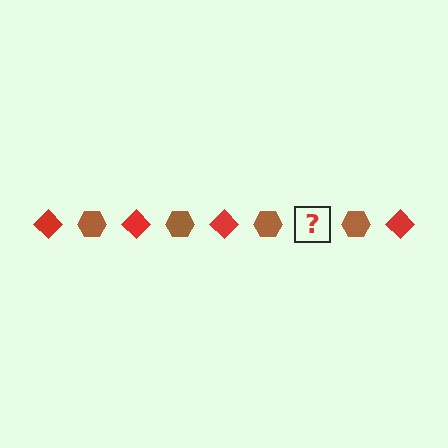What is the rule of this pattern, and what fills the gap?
The rule is that the pattern alternates between red diamond and brown hexagon. The gap should be filled with a red diamond.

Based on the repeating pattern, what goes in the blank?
The blank should be a red diamond.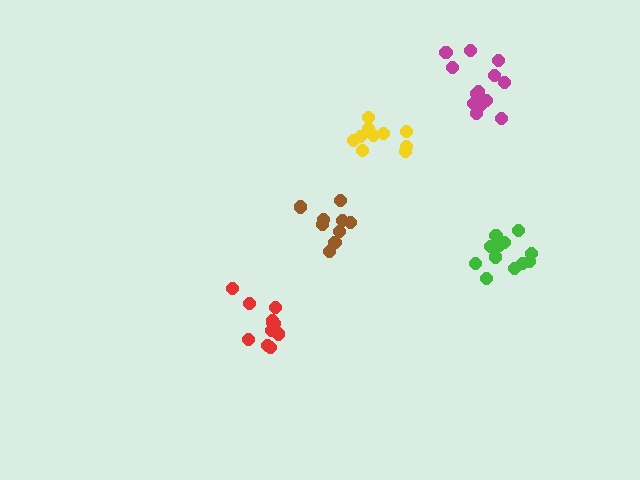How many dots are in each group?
Group 1: 11 dots, Group 2: 13 dots, Group 3: 10 dots, Group 4: 12 dots, Group 5: 9 dots (55 total).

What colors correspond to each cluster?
The clusters are colored: red, magenta, yellow, green, brown.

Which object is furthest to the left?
The red cluster is leftmost.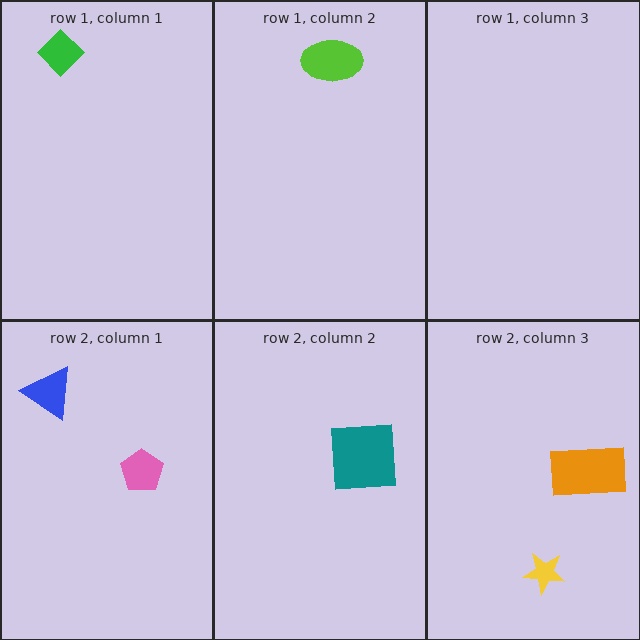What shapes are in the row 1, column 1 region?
The green diamond.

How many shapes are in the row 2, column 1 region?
2.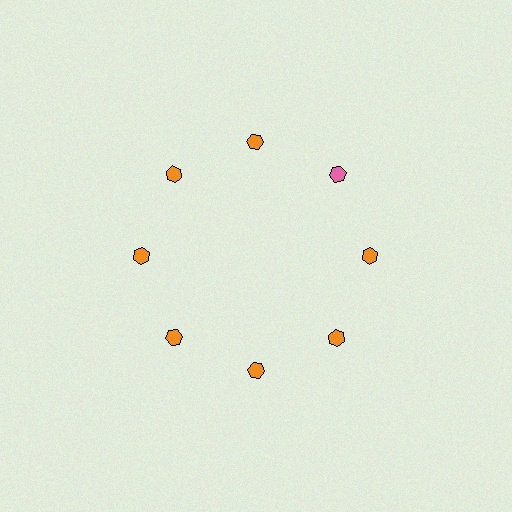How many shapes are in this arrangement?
There are 8 shapes arranged in a ring pattern.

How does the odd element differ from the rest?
It has a different color: pink instead of orange.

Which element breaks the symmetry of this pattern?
The pink hexagon at roughly the 2 o'clock position breaks the symmetry. All other shapes are orange hexagons.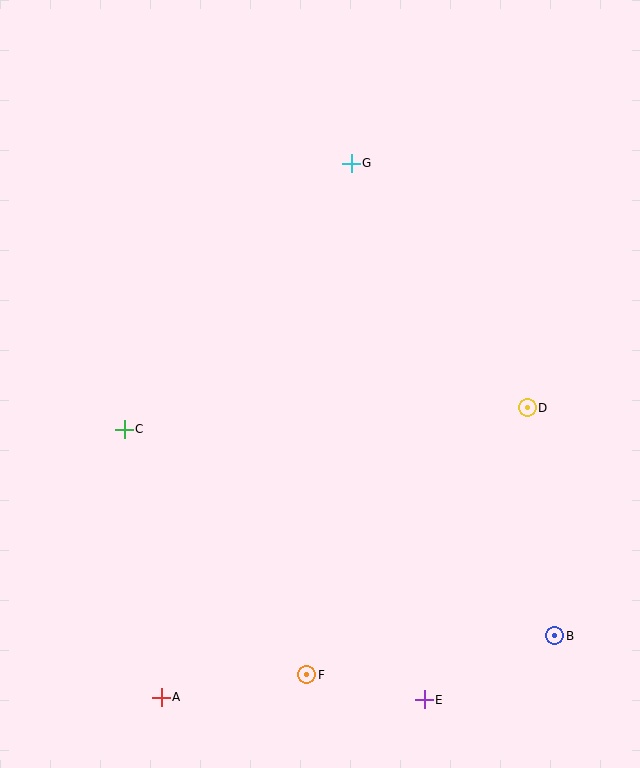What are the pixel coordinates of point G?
Point G is at (351, 163).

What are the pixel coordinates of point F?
Point F is at (307, 675).